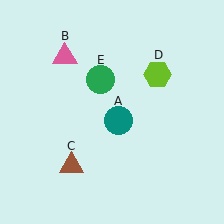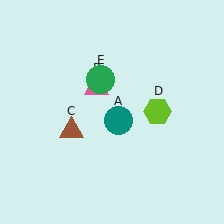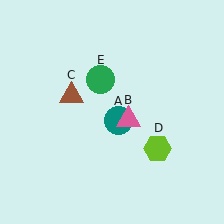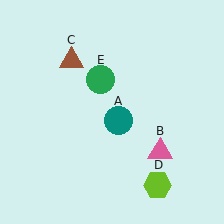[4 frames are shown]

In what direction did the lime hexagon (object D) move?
The lime hexagon (object D) moved down.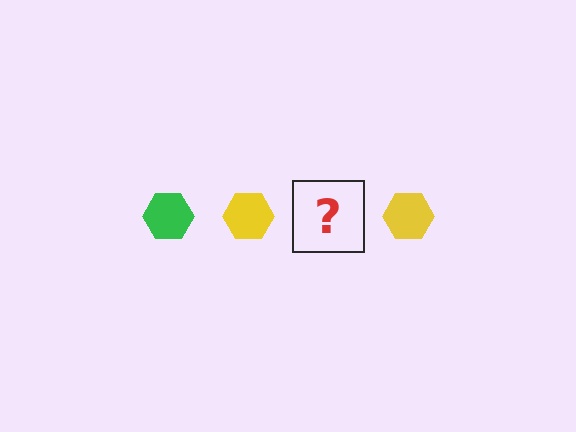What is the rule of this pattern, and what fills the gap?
The rule is that the pattern cycles through green, yellow hexagons. The gap should be filled with a green hexagon.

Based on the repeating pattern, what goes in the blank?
The blank should be a green hexagon.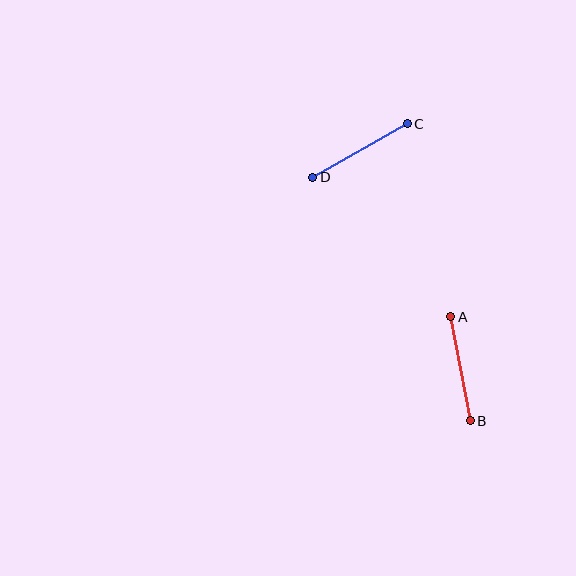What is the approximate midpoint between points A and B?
The midpoint is at approximately (461, 369) pixels.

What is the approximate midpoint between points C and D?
The midpoint is at approximately (360, 151) pixels.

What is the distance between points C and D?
The distance is approximately 108 pixels.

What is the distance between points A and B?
The distance is approximately 105 pixels.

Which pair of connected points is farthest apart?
Points C and D are farthest apart.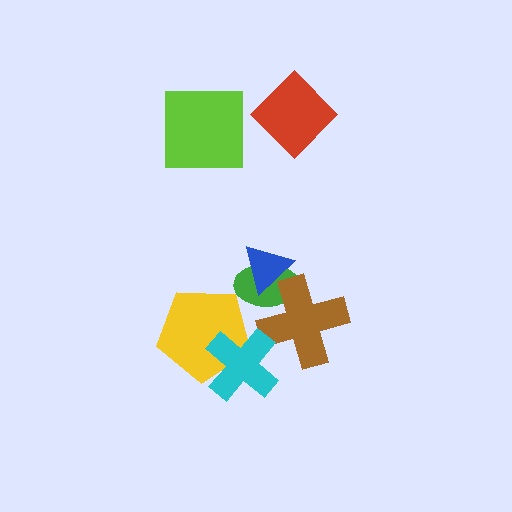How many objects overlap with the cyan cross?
2 objects overlap with the cyan cross.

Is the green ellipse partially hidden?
Yes, it is partially covered by another shape.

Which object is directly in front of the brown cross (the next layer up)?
The blue triangle is directly in front of the brown cross.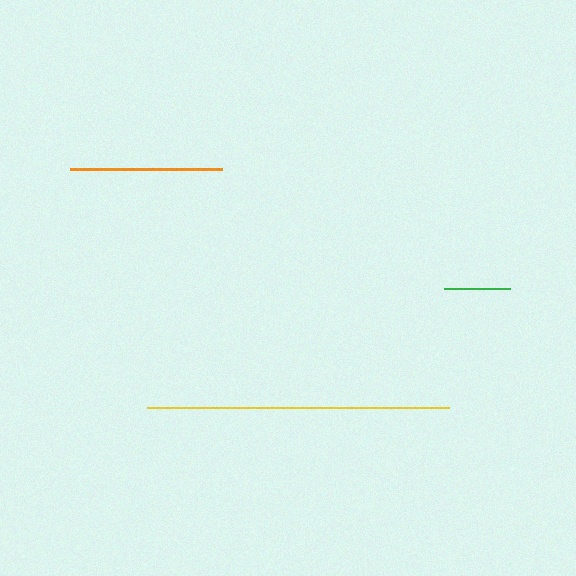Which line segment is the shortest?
The green line is the shortest at approximately 66 pixels.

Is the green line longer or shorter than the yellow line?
The yellow line is longer than the green line.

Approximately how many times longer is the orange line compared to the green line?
The orange line is approximately 2.3 times the length of the green line.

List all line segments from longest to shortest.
From longest to shortest: yellow, orange, green.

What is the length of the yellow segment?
The yellow segment is approximately 301 pixels long.